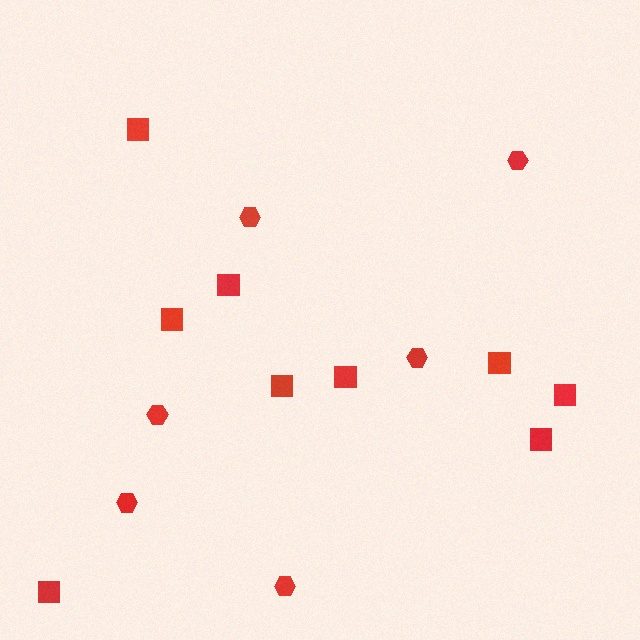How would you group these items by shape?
There are 2 groups: one group of squares (9) and one group of hexagons (6).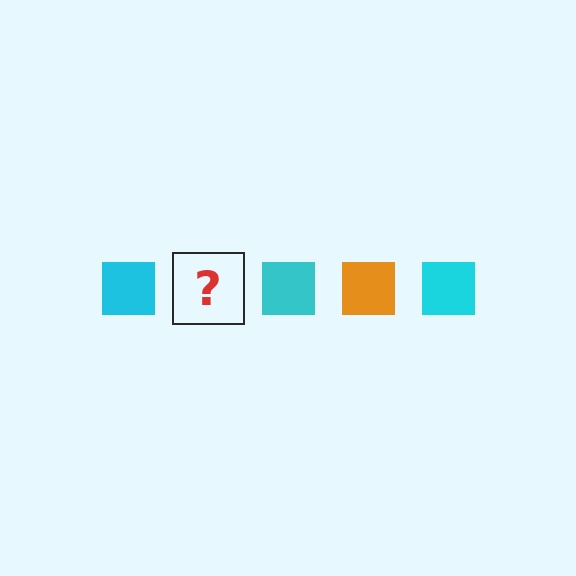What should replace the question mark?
The question mark should be replaced with an orange square.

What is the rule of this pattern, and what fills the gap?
The rule is that the pattern cycles through cyan, orange squares. The gap should be filled with an orange square.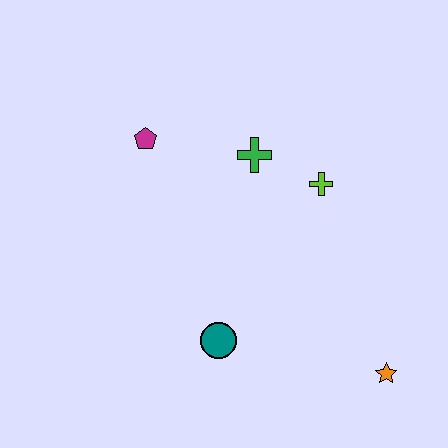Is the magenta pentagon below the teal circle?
No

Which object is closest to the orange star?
The teal circle is closest to the orange star.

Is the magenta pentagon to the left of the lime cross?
Yes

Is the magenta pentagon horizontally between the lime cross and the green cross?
No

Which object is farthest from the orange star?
The magenta pentagon is farthest from the orange star.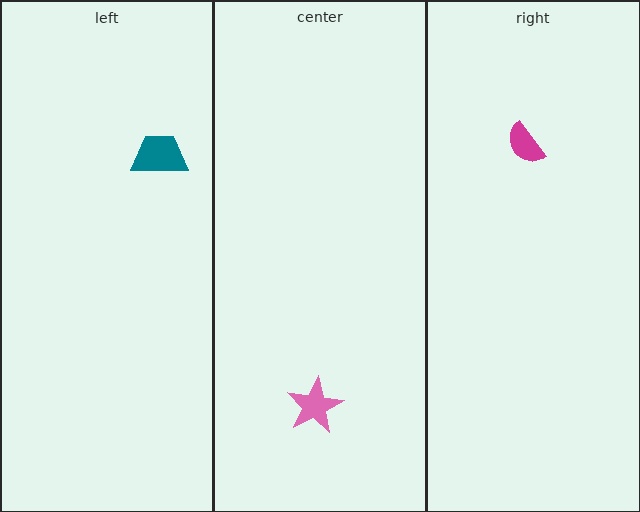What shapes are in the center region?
The pink star.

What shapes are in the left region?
The teal trapezoid.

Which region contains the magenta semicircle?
The right region.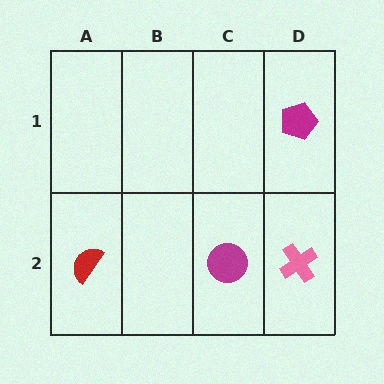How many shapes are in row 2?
3 shapes.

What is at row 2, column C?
A magenta circle.